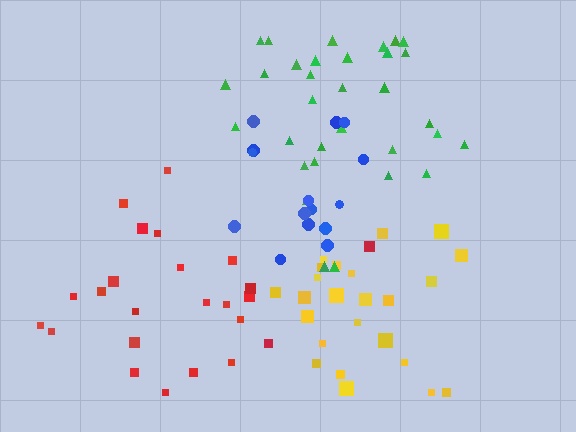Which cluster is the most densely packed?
Green.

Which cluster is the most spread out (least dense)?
Red.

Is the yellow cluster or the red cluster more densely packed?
Yellow.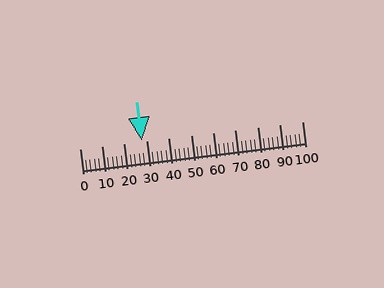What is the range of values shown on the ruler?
The ruler shows values from 0 to 100.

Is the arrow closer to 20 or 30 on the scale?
The arrow is closer to 30.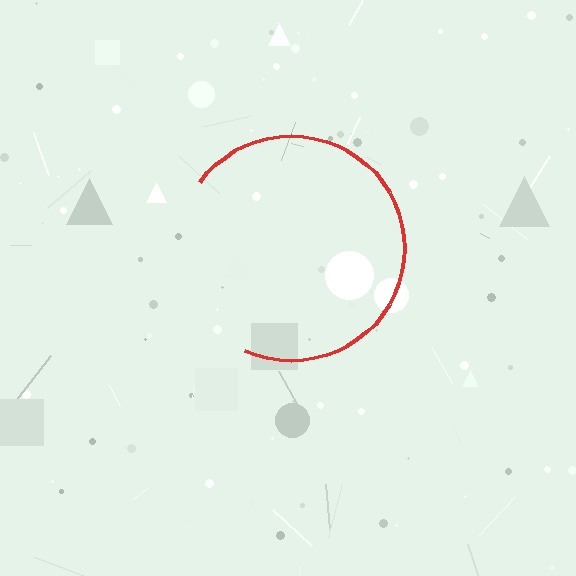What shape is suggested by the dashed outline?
The dashed outline suggests a circle.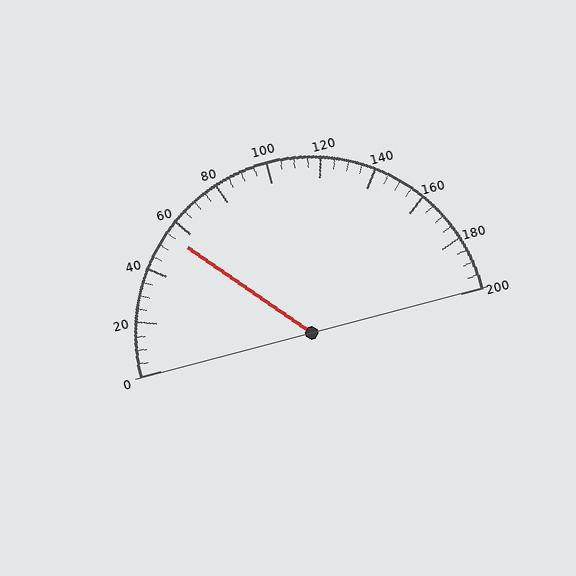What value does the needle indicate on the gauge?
The needle indicates approximately 55.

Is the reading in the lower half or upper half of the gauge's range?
The reading is in the lower half of the range (0 to 200).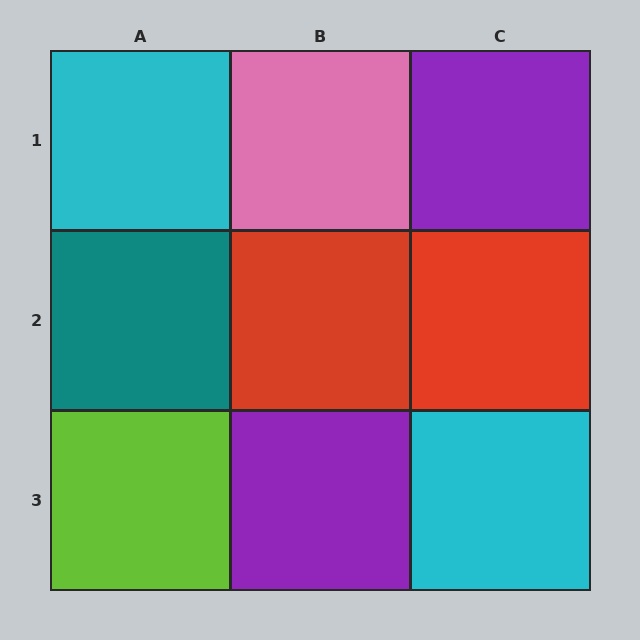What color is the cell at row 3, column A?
Lime.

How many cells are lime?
1 cell is lime.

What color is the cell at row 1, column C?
Purple.